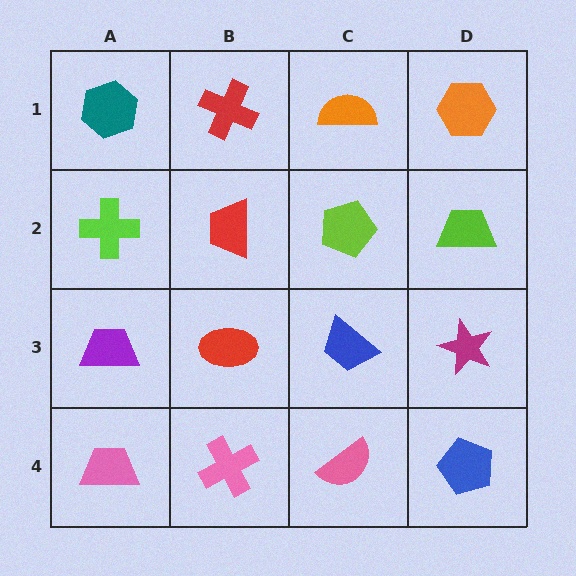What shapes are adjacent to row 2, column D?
An orange hexagon (row 1, column D), a magenta star (row 3, column D), a lime pentagon (row 2, column C).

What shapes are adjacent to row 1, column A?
A lime cross (row 2, column A), a red cross (row 1, column B).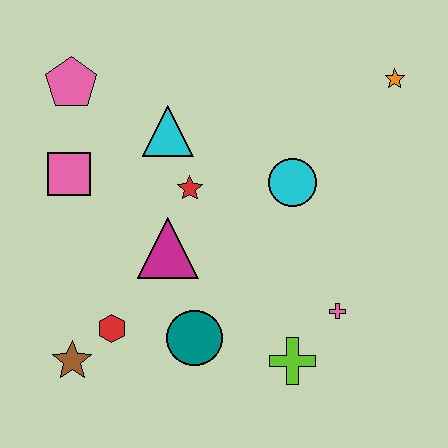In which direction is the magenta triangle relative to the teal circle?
The magenta triangle is above the teal circle.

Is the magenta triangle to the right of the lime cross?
No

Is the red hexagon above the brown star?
Yes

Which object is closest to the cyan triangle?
The red star is closest to the cyan triangle.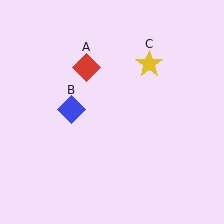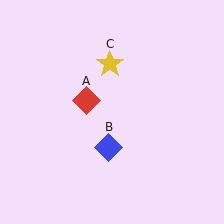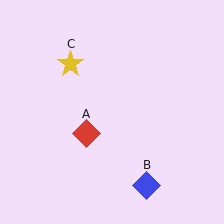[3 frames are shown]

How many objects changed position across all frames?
3 objects changed position: red diamond (object A), blue diamond (object B), yellow star (object C).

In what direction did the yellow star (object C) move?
The yellow star (object C) moved left.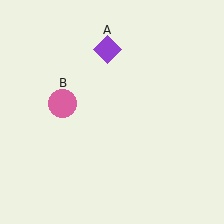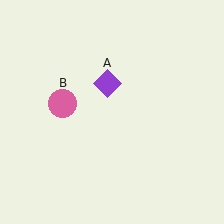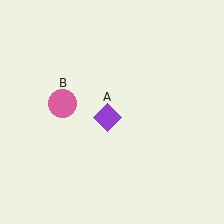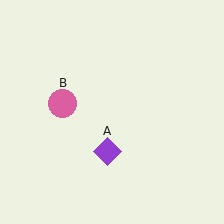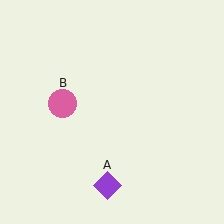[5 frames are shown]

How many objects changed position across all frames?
1 object changed position: purple diamond (object A).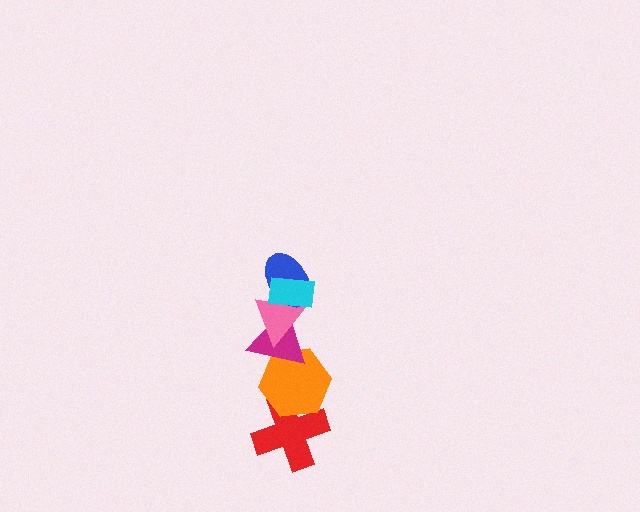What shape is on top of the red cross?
The orange hexagon is on top of the red cross.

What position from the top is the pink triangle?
The pink triangle is 3rd from the top.